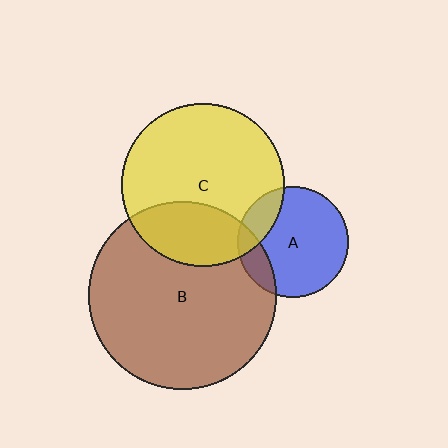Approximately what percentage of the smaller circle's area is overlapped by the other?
Approximately 30%.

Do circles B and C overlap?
Yes.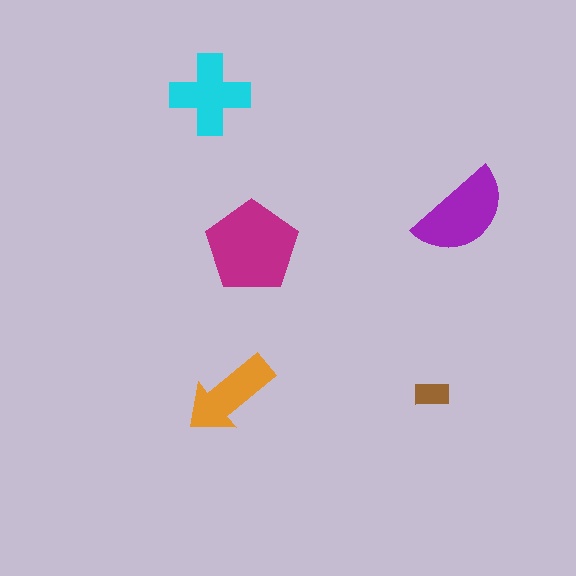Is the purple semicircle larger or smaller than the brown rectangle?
Larger.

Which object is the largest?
The magenta pentagon.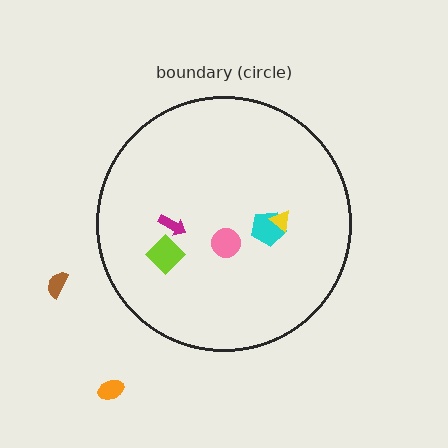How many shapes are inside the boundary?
5 inside, 2 outside.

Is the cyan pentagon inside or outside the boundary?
Inside.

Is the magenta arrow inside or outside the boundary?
Inside.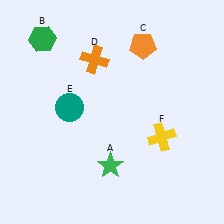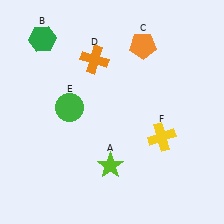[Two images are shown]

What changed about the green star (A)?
In Image 1, A is green. In Image 2, it changed to lime.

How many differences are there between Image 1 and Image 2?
There are 2 differences between the two images.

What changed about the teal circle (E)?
In Image 1, E is teal. In Image 2, it changed to green.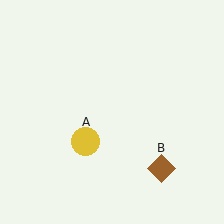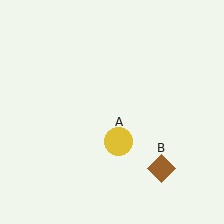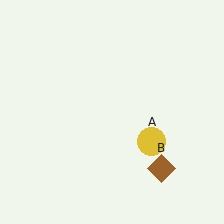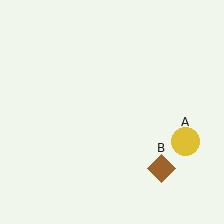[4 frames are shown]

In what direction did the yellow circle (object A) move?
The yellow circle (object A) moved right.